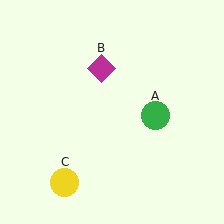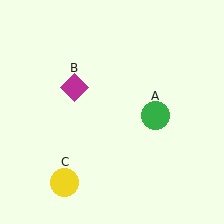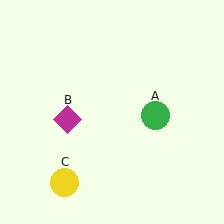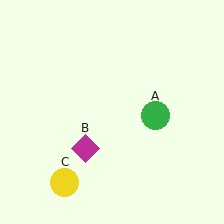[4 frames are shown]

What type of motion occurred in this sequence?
The magenta diamond (object B) rotated counterclockwise around the center of the scene.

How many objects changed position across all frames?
1 object changed position: magenta diamond (object B).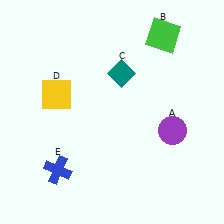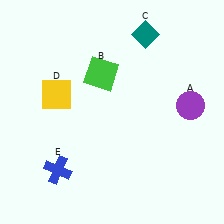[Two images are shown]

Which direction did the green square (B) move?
The green square (B) moved left.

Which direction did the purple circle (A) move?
The purple circle (A) moved up.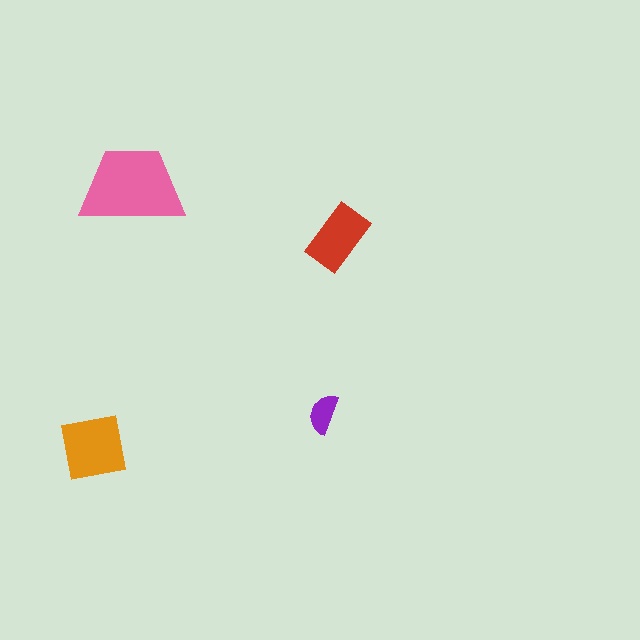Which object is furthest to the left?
The orange square is leftmost.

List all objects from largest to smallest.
The pink trapezoid, the orange square, the red rectangle, the purple semicircle.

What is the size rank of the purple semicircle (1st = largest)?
4th.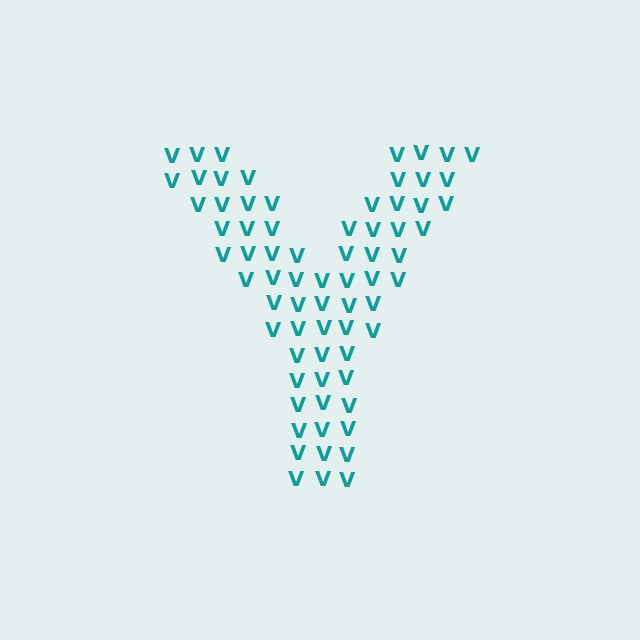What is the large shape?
The large shape is the letter Y.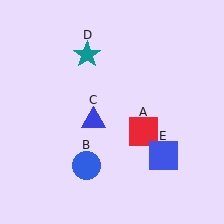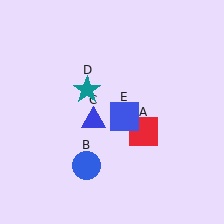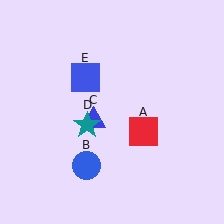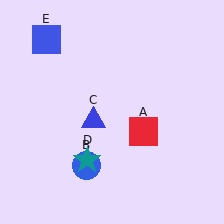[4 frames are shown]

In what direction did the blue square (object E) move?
The blue square (object E) moved up and to the left.